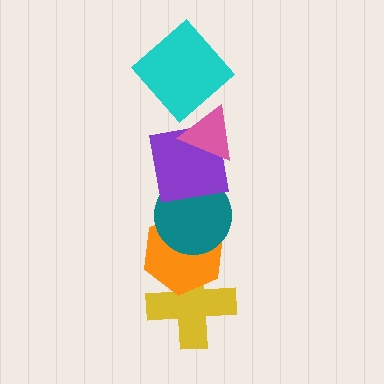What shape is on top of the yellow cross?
The orange hexagon is on top of the yellow cross.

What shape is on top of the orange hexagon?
The teal circle is on top of the orange hexagon.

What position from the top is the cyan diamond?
The cyan diamond is 1st from the top.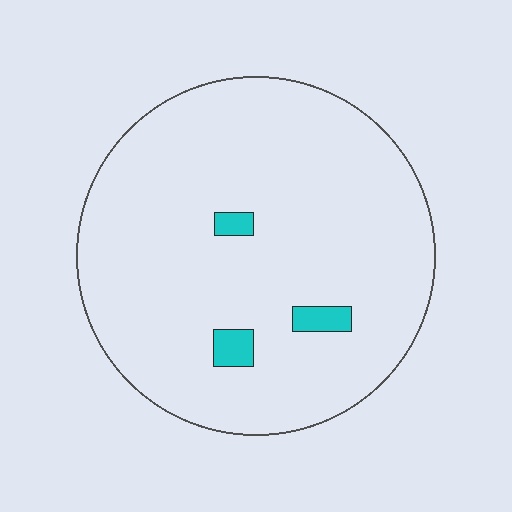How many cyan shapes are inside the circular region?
3.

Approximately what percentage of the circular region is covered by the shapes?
Approximately 5%.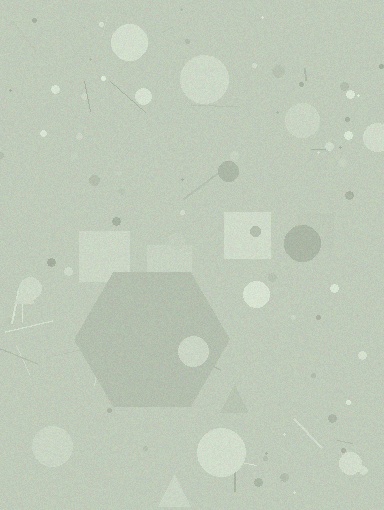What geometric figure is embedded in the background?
A hexagon is embedded in the background.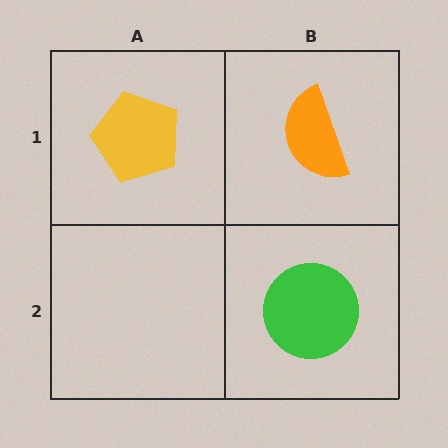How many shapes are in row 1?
2 shapes.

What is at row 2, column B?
A green circle.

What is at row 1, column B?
An orange semicircle.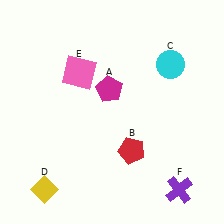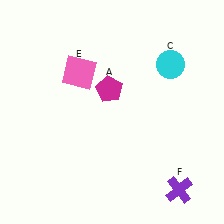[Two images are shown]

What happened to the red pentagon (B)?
The red pentagon (B) was removed in Image 2. It was in the bottom-right area of Image 1.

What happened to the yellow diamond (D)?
The yellow diamond (D) was removed in Image 2. It was in the bottom-left area of Image 1.